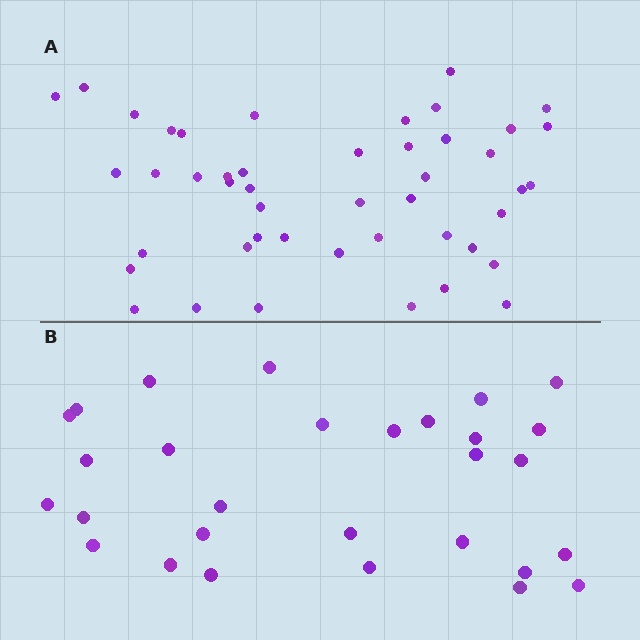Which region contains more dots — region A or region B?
Region A (the top region) has more dots.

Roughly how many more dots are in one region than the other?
Region A has approximately 15 more dots than region B.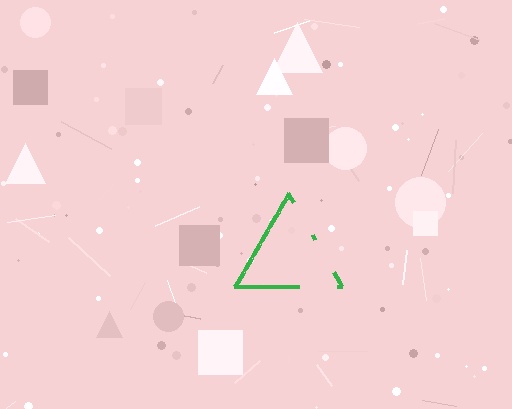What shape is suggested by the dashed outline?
The dashed outline suggests a triangle.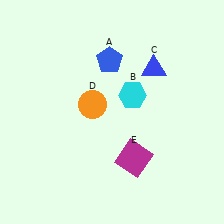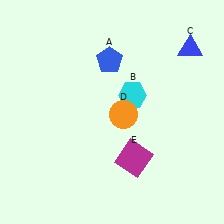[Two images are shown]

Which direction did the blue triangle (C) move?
The blue triangle (C) moved right.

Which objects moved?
The objects that moved are: the blue triangle (C), the orange circle (D).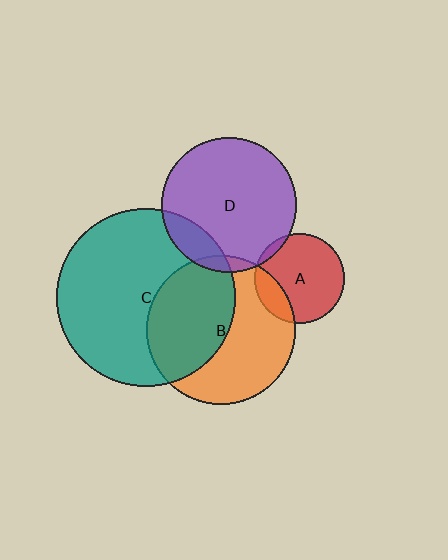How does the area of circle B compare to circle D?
Approximately 1.2 times.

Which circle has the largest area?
Circle C (teal).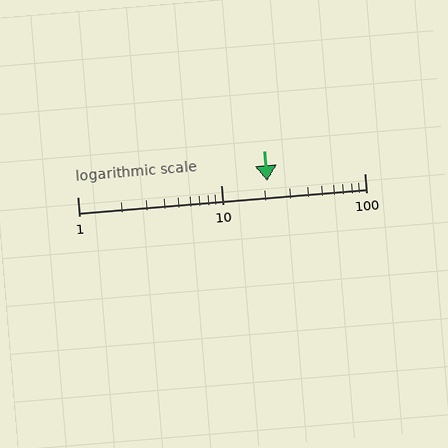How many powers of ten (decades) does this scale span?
The scale spans 2 decades, from 1 to 100.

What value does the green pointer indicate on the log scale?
The pointer indicates approximately 21.